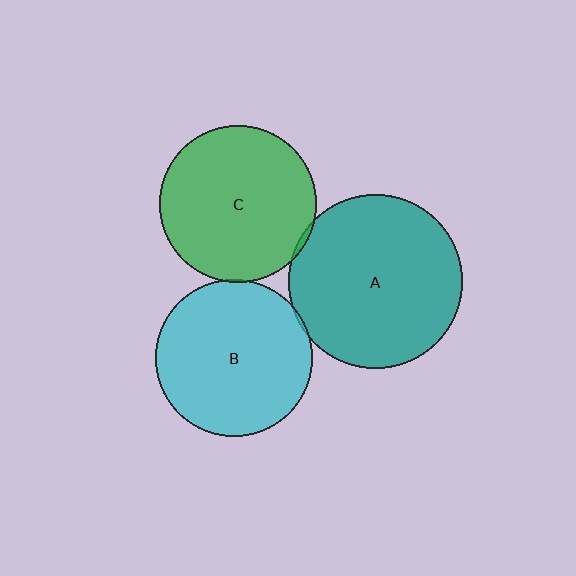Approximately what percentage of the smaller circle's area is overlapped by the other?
Approximately 5%.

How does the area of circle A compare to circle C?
Approximately 1.2 times.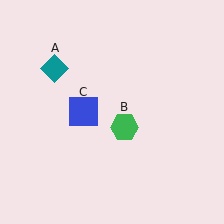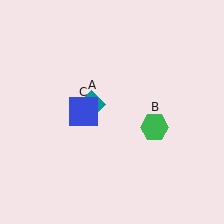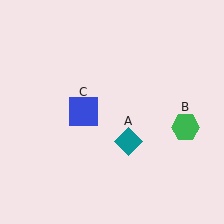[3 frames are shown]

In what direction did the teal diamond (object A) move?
The teal diamond (object A) moved down and to the right.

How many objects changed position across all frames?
2 objects changed position: teal diamond (object A), green hexagon (object B).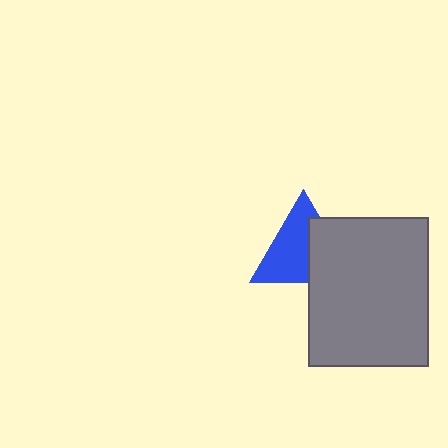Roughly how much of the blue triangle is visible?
About half of it is visible (roughly 60%).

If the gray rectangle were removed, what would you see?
You would see the complete blue triangle.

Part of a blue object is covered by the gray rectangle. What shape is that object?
It is a triangle.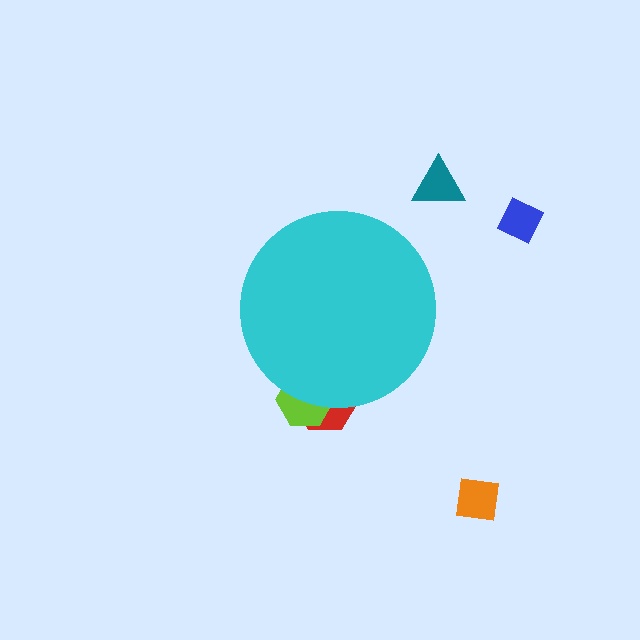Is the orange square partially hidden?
No, the orange square is fully visible.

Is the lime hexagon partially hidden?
Yes, the lime hexagon is partially hidden behind the cyan circle.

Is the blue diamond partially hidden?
No, the blue diamond is fully visible.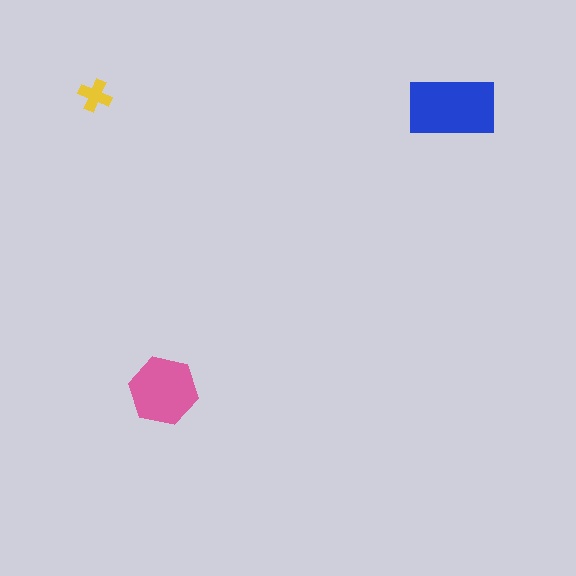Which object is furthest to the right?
The blue rectangle is rightmost.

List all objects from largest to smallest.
The blue rectangle, the pink hexagon, the yellow cross.